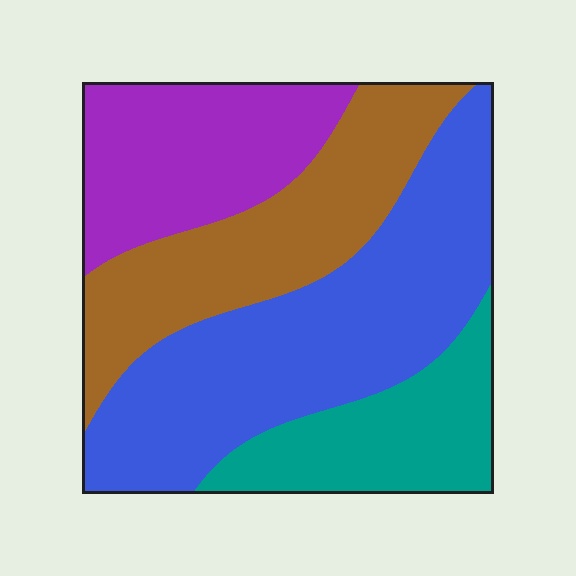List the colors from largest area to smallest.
From largest to smallest: blue, brown, purple, teal.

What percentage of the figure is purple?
Purple takes up less than a quarter of the figure.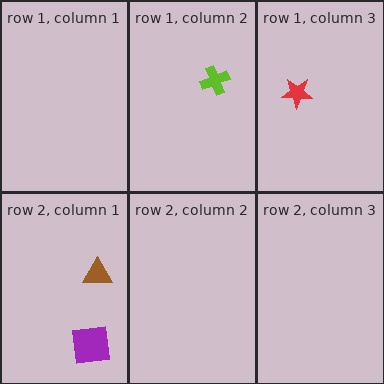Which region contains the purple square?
The row 2, column 1 region.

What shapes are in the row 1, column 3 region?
The red star.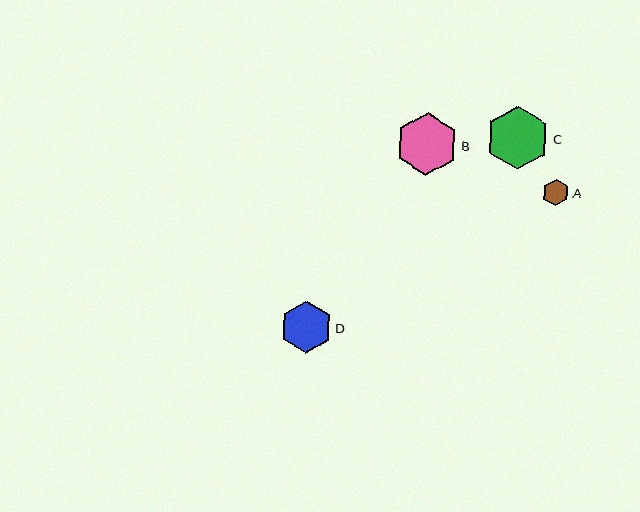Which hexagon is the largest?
Hexagon C is the largest with a size of approximately 64 pixels.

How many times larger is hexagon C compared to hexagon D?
Hexagon C is approximately 1.2 times the size of hexagon D.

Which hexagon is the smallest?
Hexagon A is the smallest with a size of approximately 26 pixels.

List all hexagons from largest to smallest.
From largest to smallest: C, B, D, A.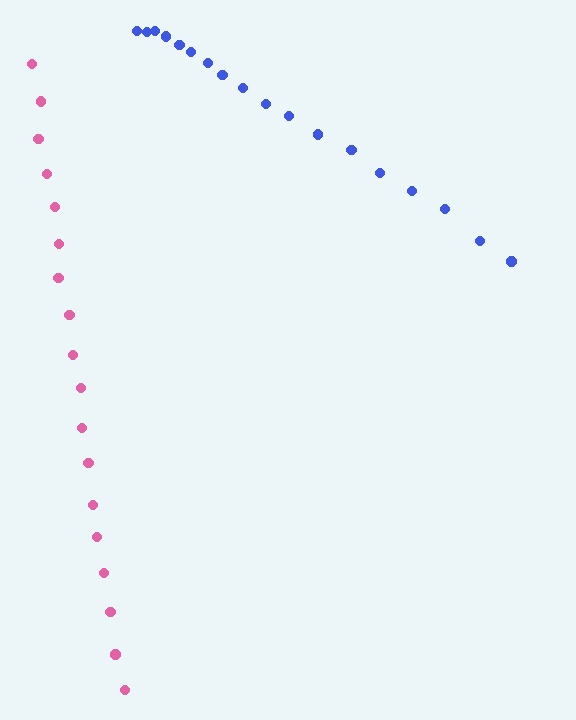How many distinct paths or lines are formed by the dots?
There are 2 distinct paths.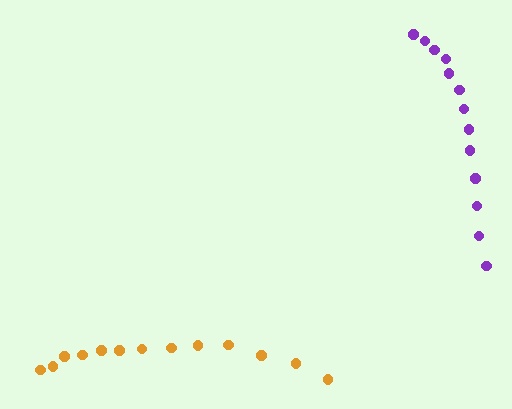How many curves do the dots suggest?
There are 2 distinct paths.